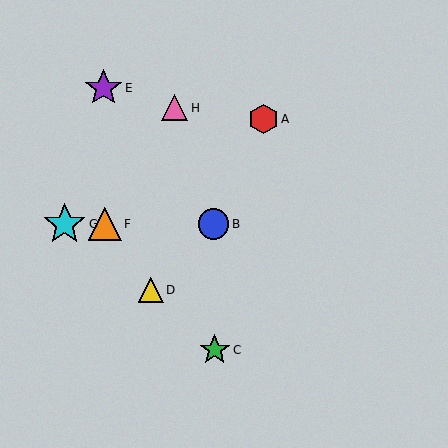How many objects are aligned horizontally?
3 objects (B, F, G) are aligned horizontally.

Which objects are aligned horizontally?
Objects B, F, G are aligned horizontally.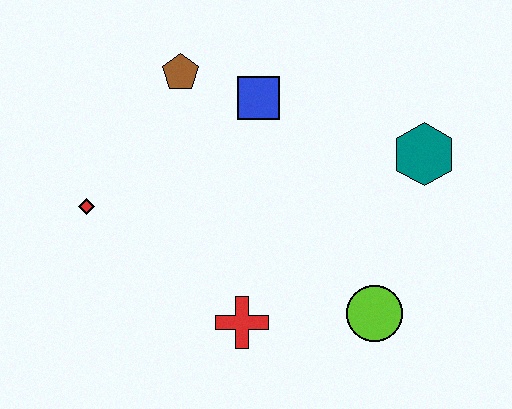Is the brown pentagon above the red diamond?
Yes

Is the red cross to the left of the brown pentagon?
No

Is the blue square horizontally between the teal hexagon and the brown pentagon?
Yes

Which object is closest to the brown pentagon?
The blue square is closest to the brown pentagon.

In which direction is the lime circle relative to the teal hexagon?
The lime circle is below the teal hexagon.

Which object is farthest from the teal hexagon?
The red diamond is farthest from the teal hexagon.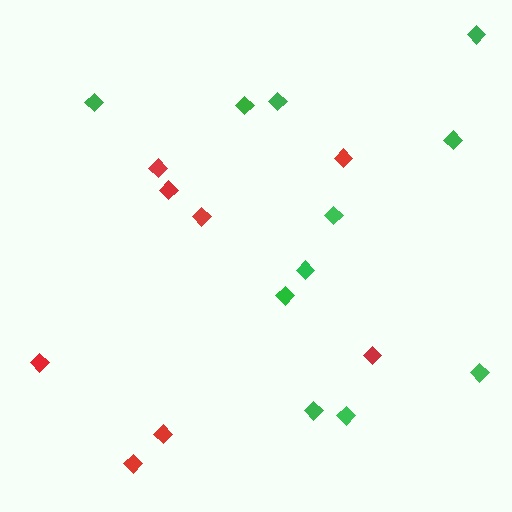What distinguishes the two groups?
There are 2 groups: one group of red diamonds (8) and one group of green diamonds (11).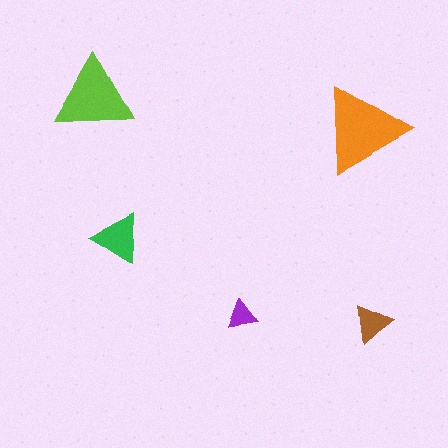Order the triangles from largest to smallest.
the orange one, the lime one, the green one, the brown one, the purple one.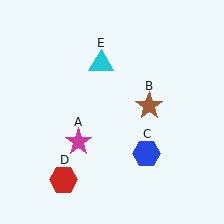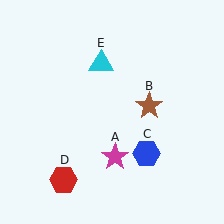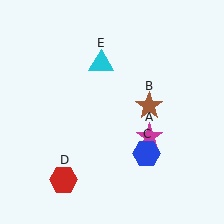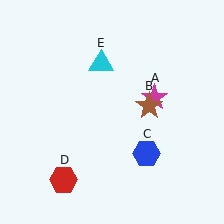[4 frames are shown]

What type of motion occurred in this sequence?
The magenta star (object A) rotated counterclockwise around the center of the scene.